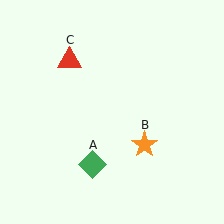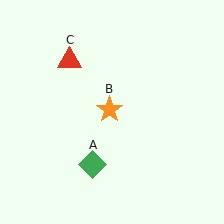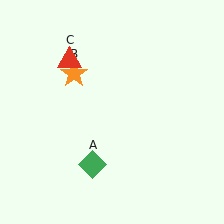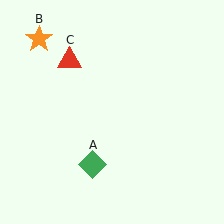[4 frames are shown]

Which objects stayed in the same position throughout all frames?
Green diamond (object A) and red triangle (object C) remained stationary.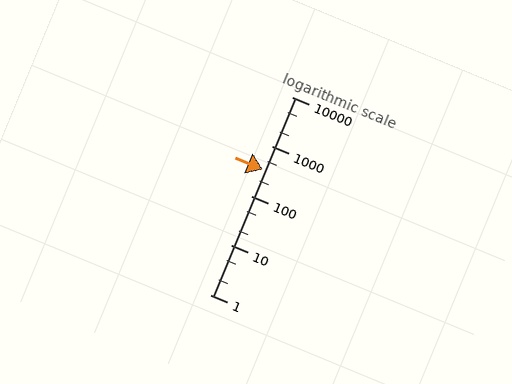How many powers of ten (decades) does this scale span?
The scale spans 4 decades, from 1 to 10000.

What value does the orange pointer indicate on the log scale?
The pointer indicates approximately 340.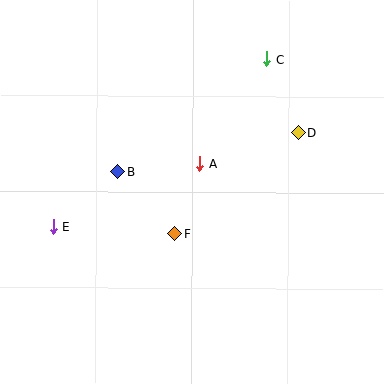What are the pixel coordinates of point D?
Point D is at (299, 133).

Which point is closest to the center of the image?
Point A at (200, 164) is closest to the center.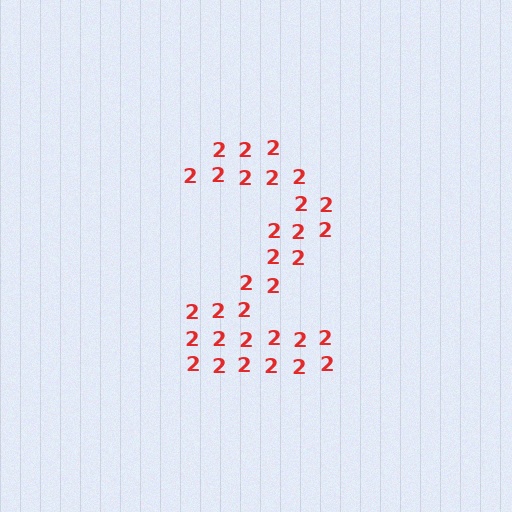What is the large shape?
The large shape is the digit 2.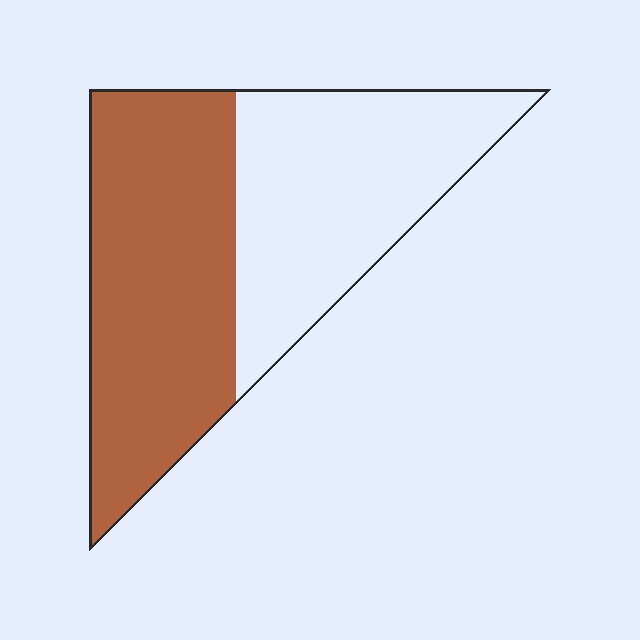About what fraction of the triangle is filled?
About one half (1/2).